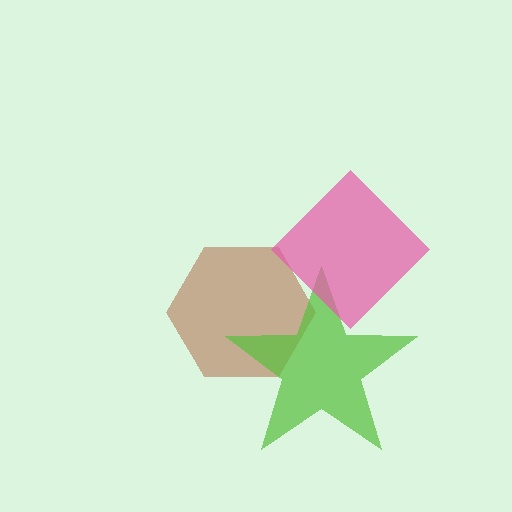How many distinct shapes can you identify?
There are 3 distinct shapes: a brown hexagon, a lime star, a pink diamond.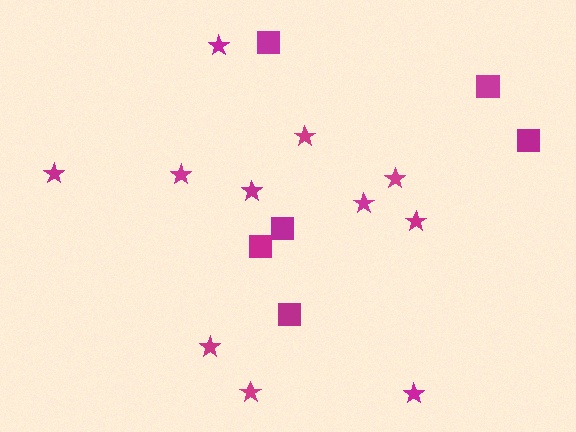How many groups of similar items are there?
There are 2 groups: one group of stars (11) and one group of squares (6).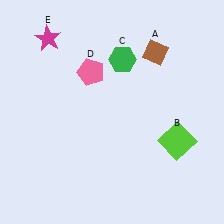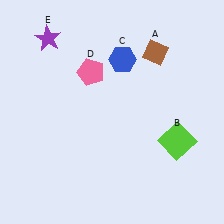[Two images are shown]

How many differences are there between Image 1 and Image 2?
There are 2 differences between the two images.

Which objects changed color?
C changed from green to blue. E changed from magenta to purple.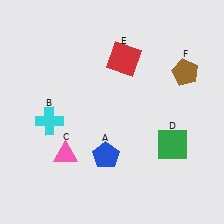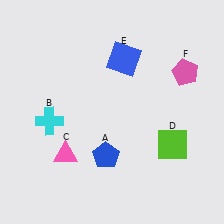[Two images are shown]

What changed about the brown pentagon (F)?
In Image 1, F is brown. In Image 2, it changed to pink.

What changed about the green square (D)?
In Image 1, D is green. In Image 2, it changed to lime.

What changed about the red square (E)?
In Image 1, E is red. In Image 2, it changed to blue.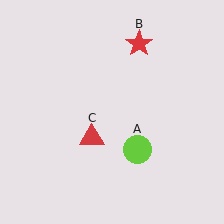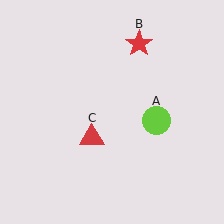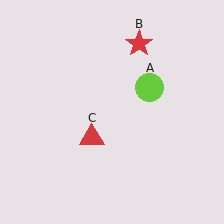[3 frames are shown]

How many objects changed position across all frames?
1 object changed position: lime circle (object A).